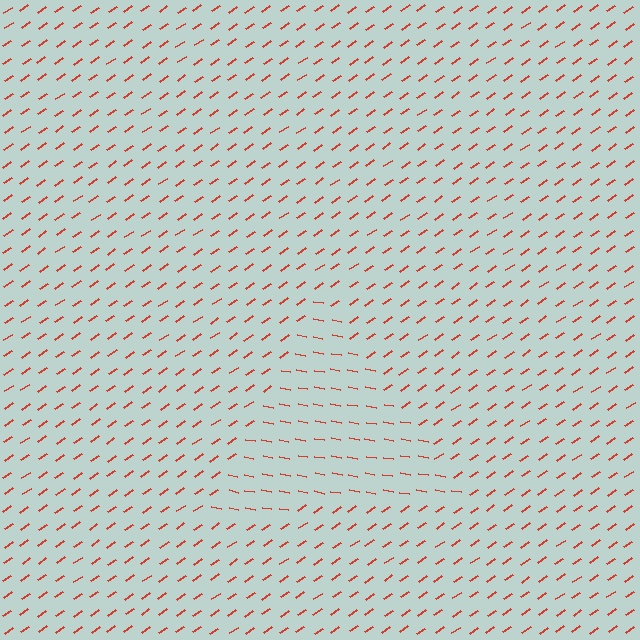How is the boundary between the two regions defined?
The boundary is defined purely by a change in line orientation (approximately 45 degrees difference). All lines are the same color and thickness.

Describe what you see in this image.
The image is filled with small red line segments. A triangle region in the image has lines oriented differently from the surrounding lines, creating a visible texture boundary.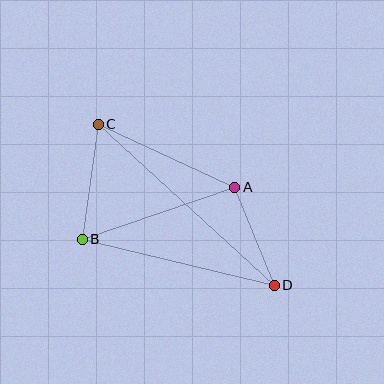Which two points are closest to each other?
Points A and D are closest to each other.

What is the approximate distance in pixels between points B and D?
The distance between B and D is approximately 197 pixels.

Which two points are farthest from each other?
Points C and D are farthest from each other.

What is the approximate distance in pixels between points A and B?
The distance between A and B is approximately 161 pixels.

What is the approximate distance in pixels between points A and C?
The distance between A and C is approximately 150 pixels.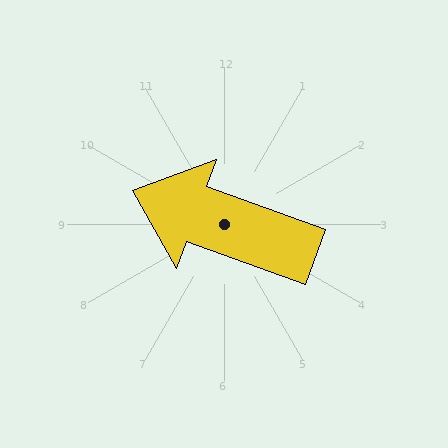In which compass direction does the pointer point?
West.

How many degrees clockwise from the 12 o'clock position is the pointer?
Approximately 290 degrees.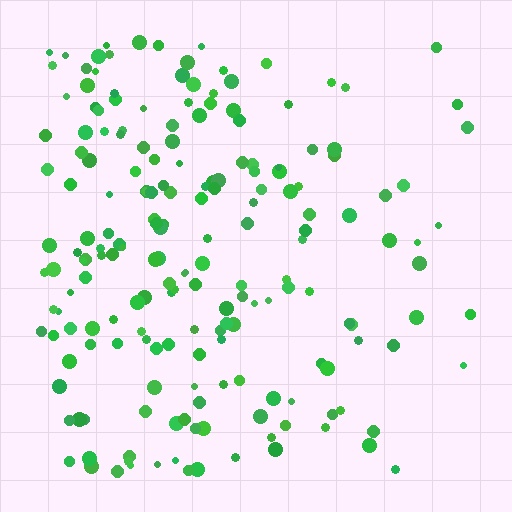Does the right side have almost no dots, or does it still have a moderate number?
Still a moderate number, just noticeably fewer than the left.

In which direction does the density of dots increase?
From right to left, with the left side densest.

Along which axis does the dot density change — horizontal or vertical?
Horizontal.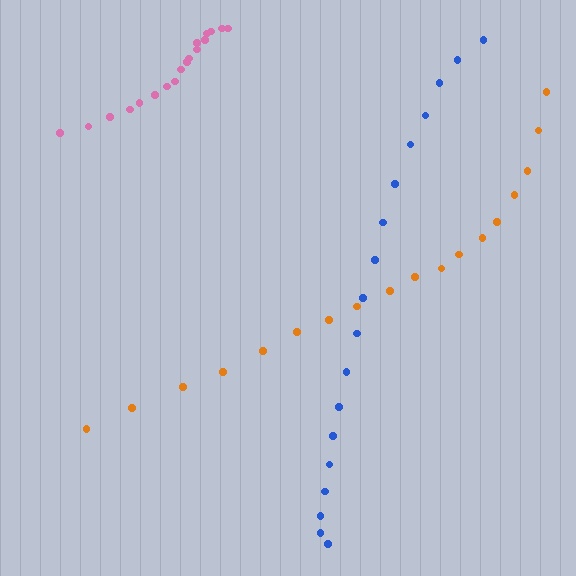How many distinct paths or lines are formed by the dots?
There are 3 distinct paths.